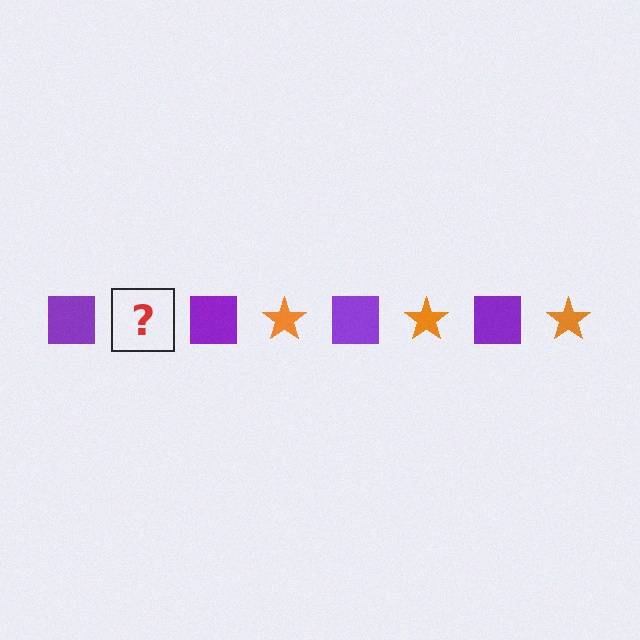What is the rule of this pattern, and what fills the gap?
The rule is that the pattern alternates between purple square and orange star. The gap should be filled with an orange star.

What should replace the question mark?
The question mark should be replaced with an orange star.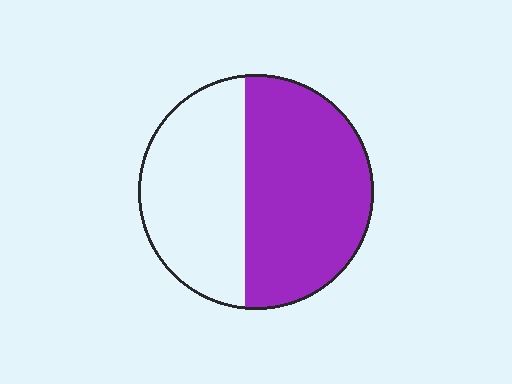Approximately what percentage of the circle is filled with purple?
Approximately 55%.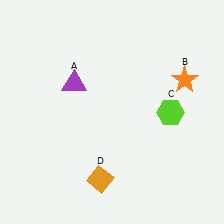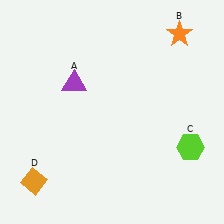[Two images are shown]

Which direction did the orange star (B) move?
The orange star (B) moved up.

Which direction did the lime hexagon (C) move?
The lime hexagon (C) moved down.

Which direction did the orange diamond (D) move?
The orange diamond (D) moved left.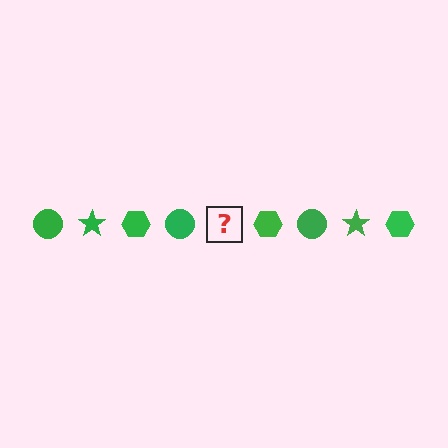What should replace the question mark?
The question mark should be replaced with a green star.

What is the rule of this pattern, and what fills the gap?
The rule is that the pattern cycles through circle, star, hexagon shapes in green. The gap should be filled with a green star.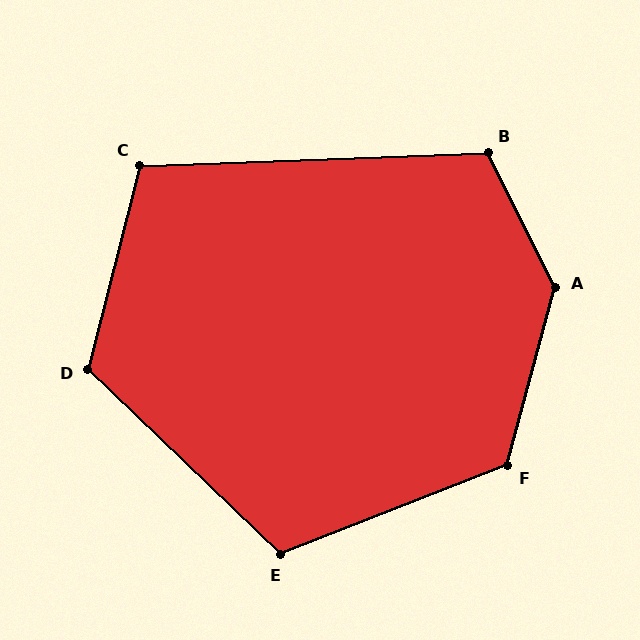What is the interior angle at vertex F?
Approximately 126 degrees (obtuse).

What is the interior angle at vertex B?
Approximately 114 degrees (obtuse).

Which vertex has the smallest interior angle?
C, at approximately 106 degrees.